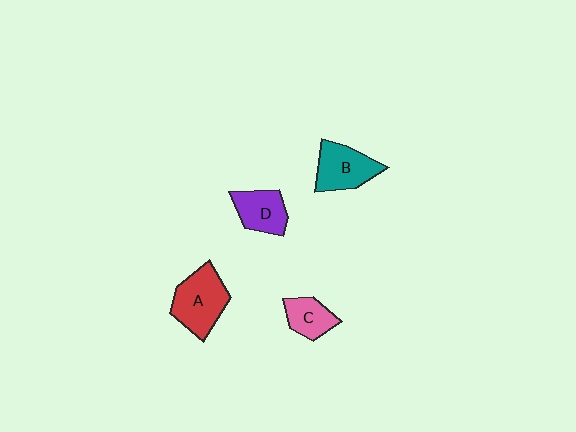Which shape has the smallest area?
Shape C (pink).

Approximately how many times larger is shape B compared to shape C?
Approximately 1.5 times.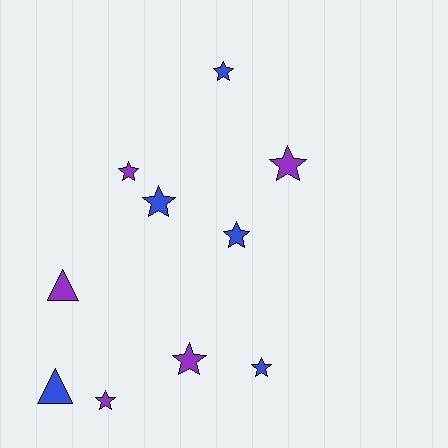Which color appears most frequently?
Purple, with 5 objects.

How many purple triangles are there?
There is 1 purple triangle.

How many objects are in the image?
There are 10 objects.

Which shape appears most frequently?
Star, with 8 objects.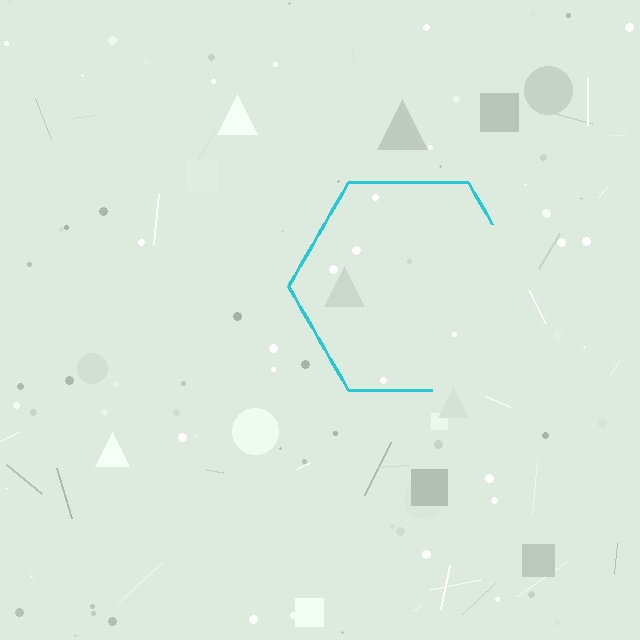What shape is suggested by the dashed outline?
The dashed outline suggests a hexagon.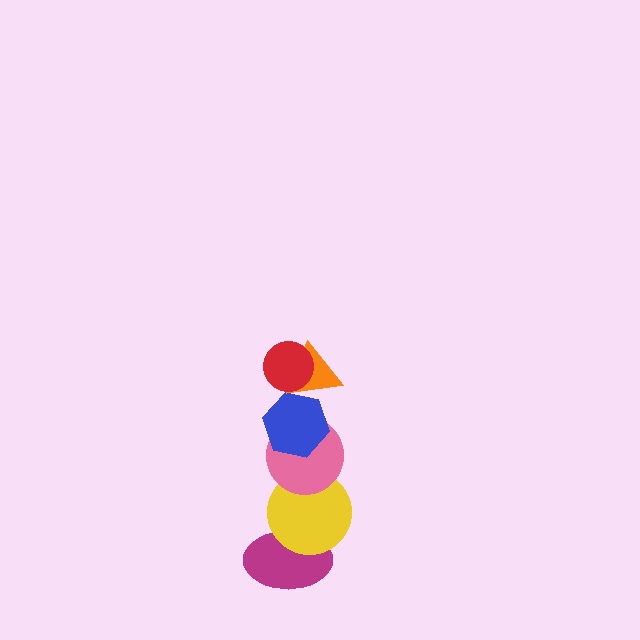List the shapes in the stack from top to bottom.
From top to bottom: the red circle, the orange triangle, the blue hexagon, the pink circle, the yellow circle, the magenta ellipse.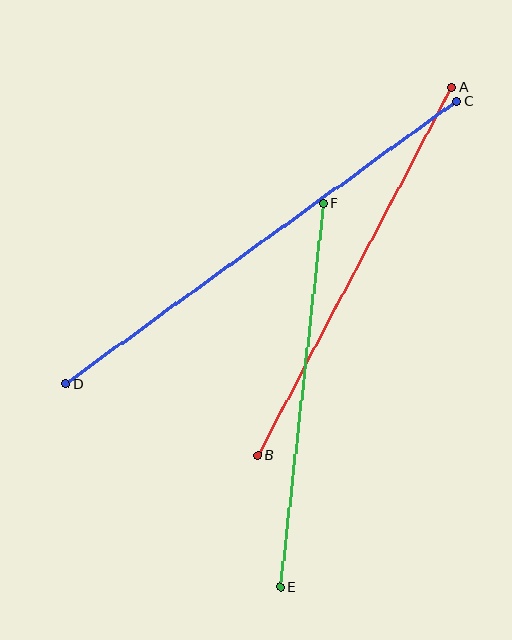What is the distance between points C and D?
The distance is approximately 483 pixels.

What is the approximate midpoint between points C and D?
The midpoint is at approximately (261, 242) pixels.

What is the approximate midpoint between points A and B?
The midpoint is at approximately (355, 271) pixels.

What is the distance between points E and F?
The distance is approximately 386 pixels.